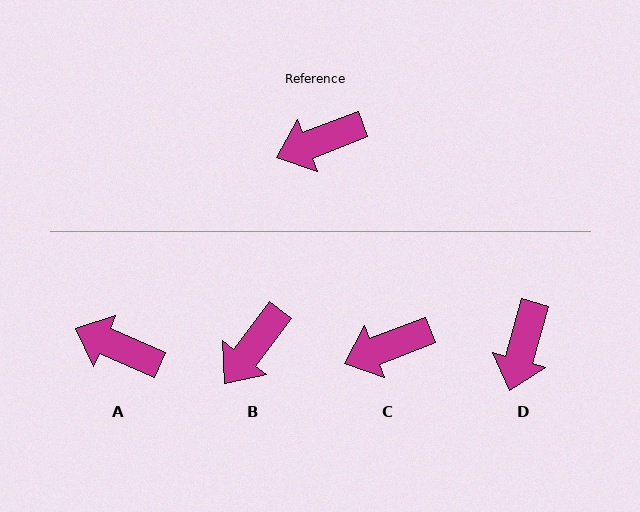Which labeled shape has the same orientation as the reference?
C.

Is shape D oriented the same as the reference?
No, it is off by about 53 degrees.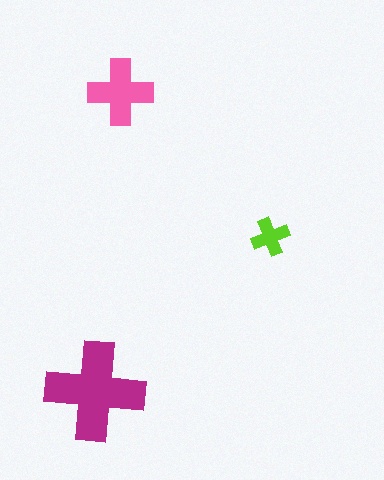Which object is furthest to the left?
The magenta cross is leftmost.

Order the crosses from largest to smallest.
the magenta one, the pink one, the lime one.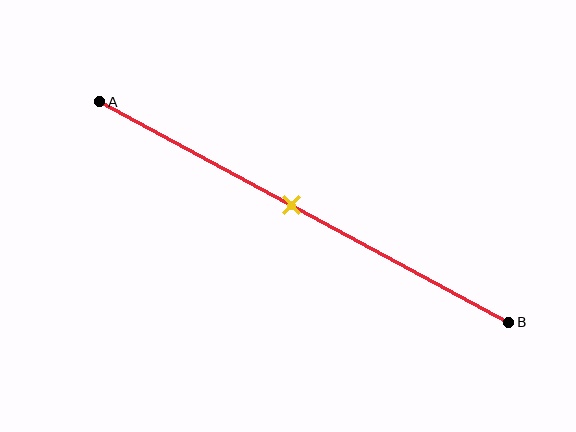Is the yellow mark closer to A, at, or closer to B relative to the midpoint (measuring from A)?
The yellow mark is closer to point A than the midpoint of segment AB.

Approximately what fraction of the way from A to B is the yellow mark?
The yellow mark is approximately 45% of the way from A to B.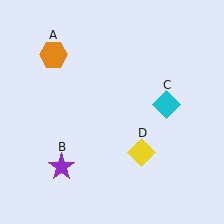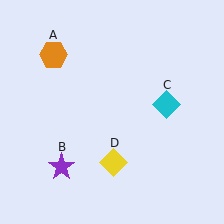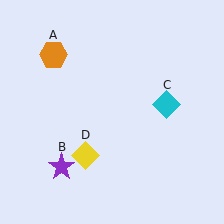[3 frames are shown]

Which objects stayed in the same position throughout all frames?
Orange hexagon (object A) and purple star (object B) and cyan diamond (object C) remained stationary.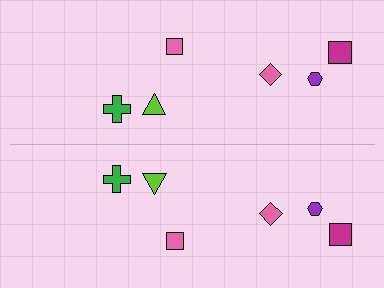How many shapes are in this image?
There are 12 shapes in this image.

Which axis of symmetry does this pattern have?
The pattern has a horizontal axis of symmetry running through the center of the image.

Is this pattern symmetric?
Yes, this pattern has bilateral (reflection) symmetry.